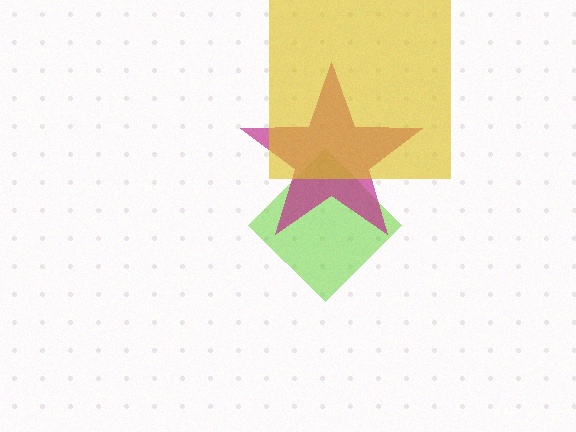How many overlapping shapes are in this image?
There are 3 overlapping shapes in the image.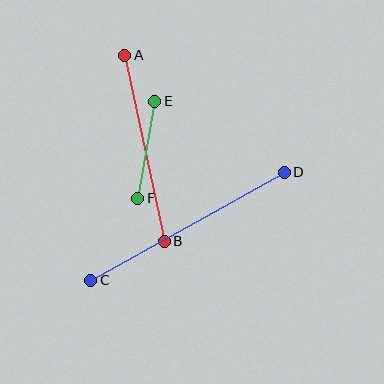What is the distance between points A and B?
The distance is approximately 190 pixels.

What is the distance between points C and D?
The distance is approximately 222 pixels.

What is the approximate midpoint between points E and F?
The midpoint is at approximately (146, 150) pixels.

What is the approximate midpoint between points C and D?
The midpoint is at approximately (188, 226) pixels.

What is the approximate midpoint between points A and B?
The midpoint is at approximately (144, 148) pixels.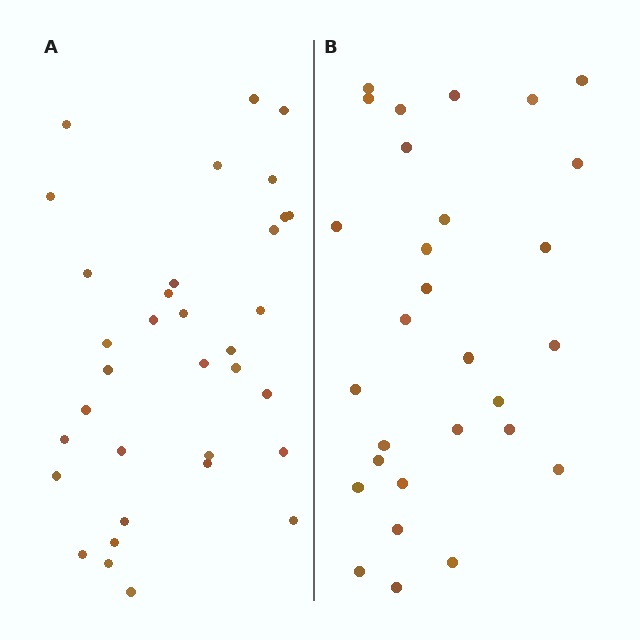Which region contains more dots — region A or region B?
Region A (the left region) has more dots.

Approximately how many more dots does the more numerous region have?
Region A has about 5 more dots than region B.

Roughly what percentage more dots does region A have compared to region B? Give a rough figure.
About 15% more.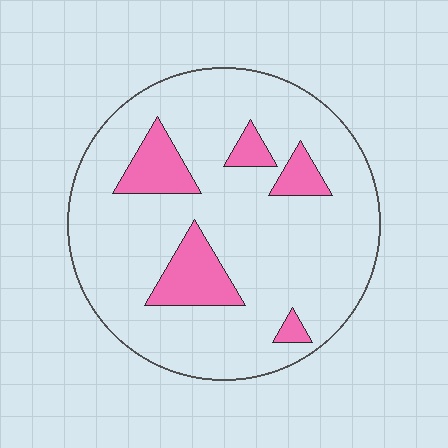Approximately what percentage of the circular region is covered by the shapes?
Approximately 15%.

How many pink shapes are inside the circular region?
5.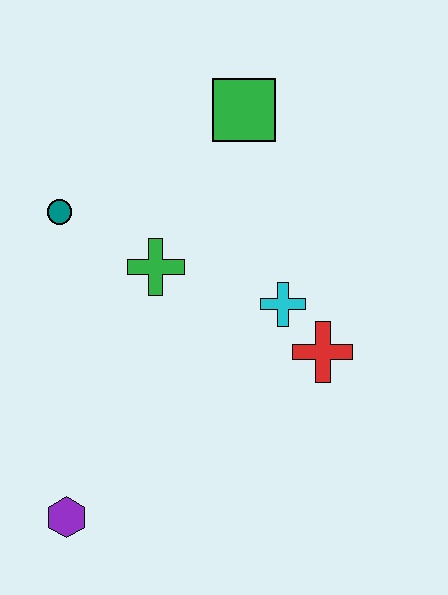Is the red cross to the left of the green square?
No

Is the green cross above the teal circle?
No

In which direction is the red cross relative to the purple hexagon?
The red cross is to the right of the purple hexagon.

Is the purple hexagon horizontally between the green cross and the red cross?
No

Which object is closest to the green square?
The green cross is closest to the green square.